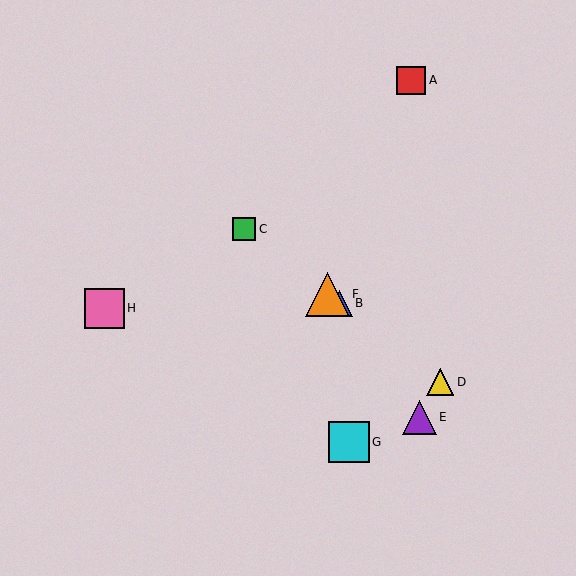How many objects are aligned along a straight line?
4 objects (B, C, D, F) are aligned along a straight line.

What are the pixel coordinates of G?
Object G is at (349, 442).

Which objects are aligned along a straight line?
Objects B, C, D, F are aligned along a straight line.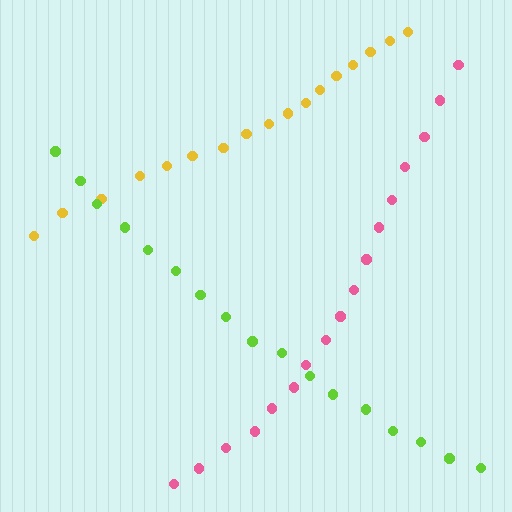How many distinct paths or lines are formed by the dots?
There are 3 distinct paths.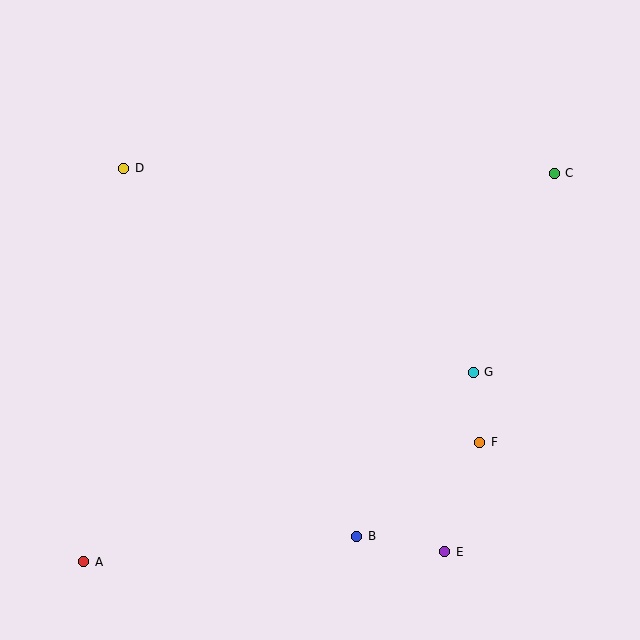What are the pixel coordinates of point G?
Point G is at (473, 372).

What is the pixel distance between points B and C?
The distance between B and C is 413 pixels.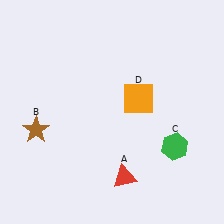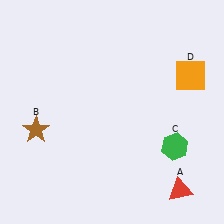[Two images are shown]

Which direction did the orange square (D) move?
The orange square (D) moved right.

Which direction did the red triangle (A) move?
The red triangle (A) moved right.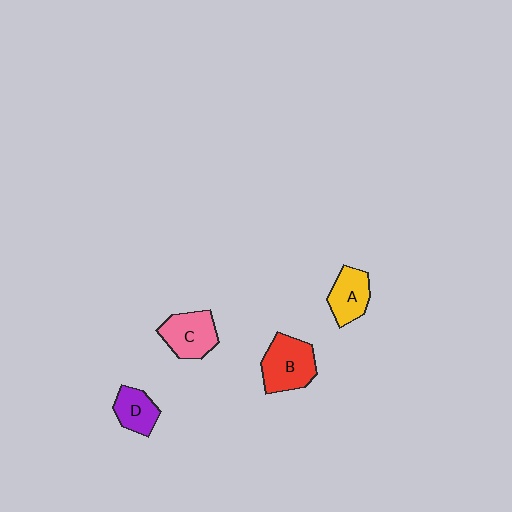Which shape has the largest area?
Shape B (red).